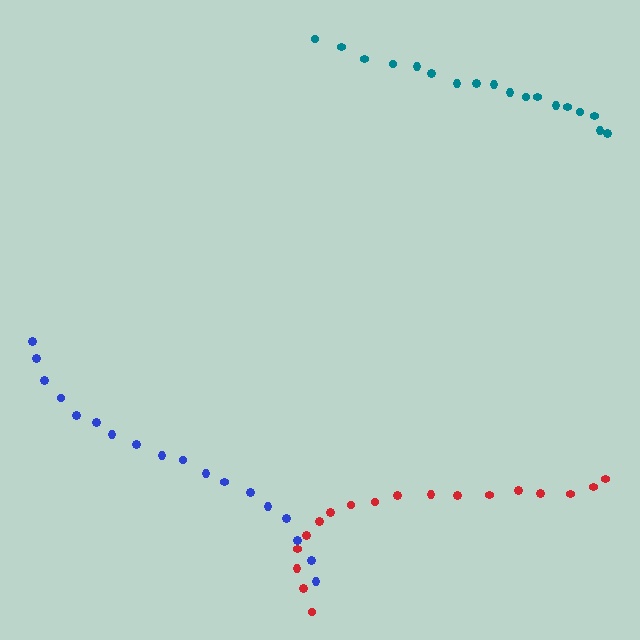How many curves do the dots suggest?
There are 3 distinct paths.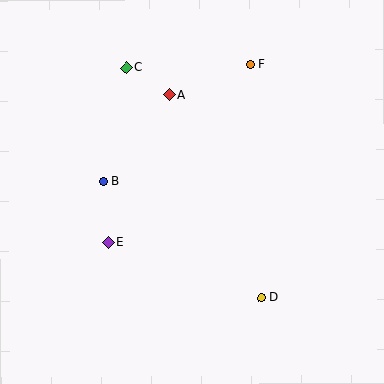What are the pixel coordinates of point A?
Point A is at (170, 95).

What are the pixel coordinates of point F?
Point F is at (250, 64).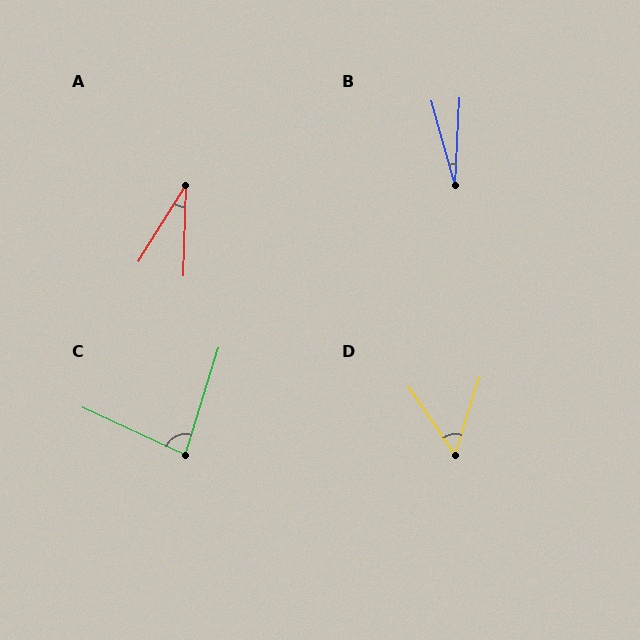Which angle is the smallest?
B, at approximately 18 degrees.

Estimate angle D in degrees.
Approximately 52 degrees.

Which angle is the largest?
C, at approximately 82 degrees.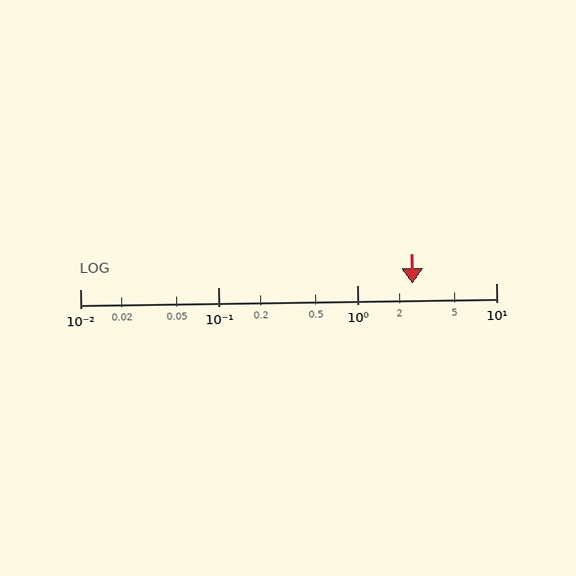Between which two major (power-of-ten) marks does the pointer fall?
The pointer is between 1 and 10.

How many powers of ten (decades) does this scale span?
The scale spans 3 decades, from 0.01 to 10.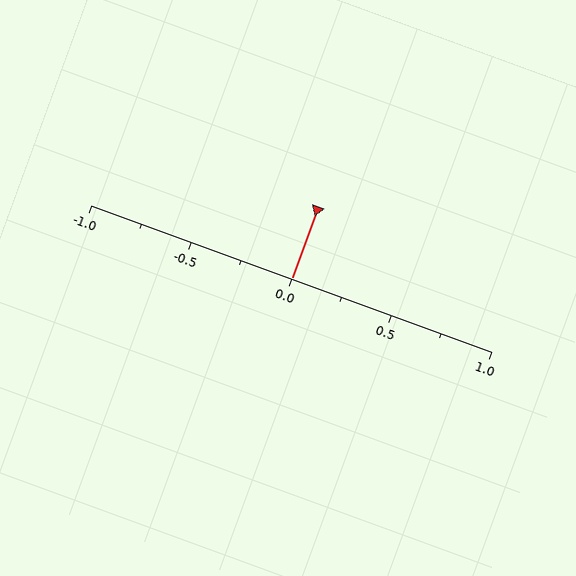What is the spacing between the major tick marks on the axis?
The major ticks are spaced 0.5 apart.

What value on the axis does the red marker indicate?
The marker indicates approximately 0.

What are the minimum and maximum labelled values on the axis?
The axis runs from -1.0 to 1.0.